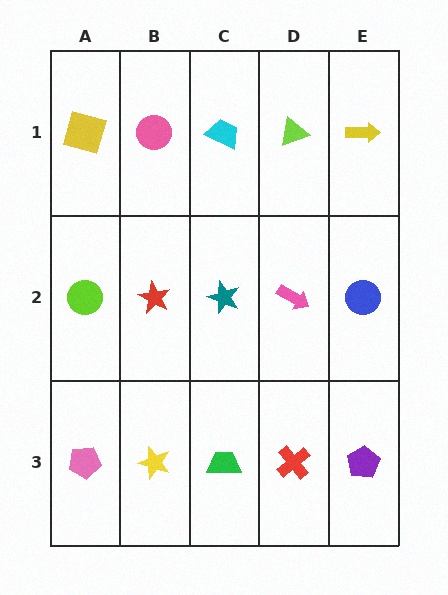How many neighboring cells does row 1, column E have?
2.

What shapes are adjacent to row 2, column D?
A lime triangle (row 1, column D), a red cross (row 3, column D), a teal star (row 2, column C), a blue circle (row 2, column E).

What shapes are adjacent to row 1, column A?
A lime circle (row 2, column A), a pink circle (row 1, column B).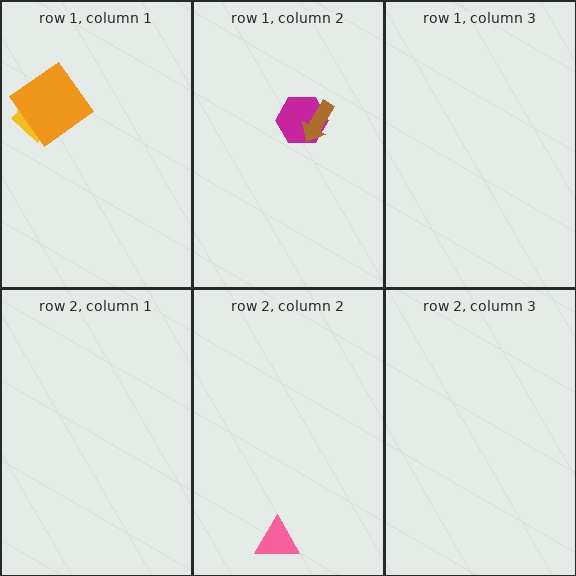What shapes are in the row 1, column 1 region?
The yellow diamond, the orange diamond.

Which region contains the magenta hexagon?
The row 1, column 2 region.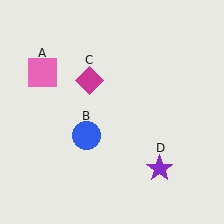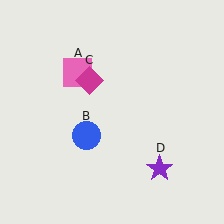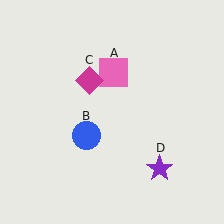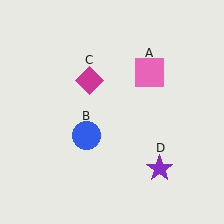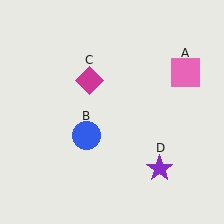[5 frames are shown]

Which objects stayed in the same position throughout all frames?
Blue circle (object B) and magenta diamond (object C) and purple star (object D) remained stationary.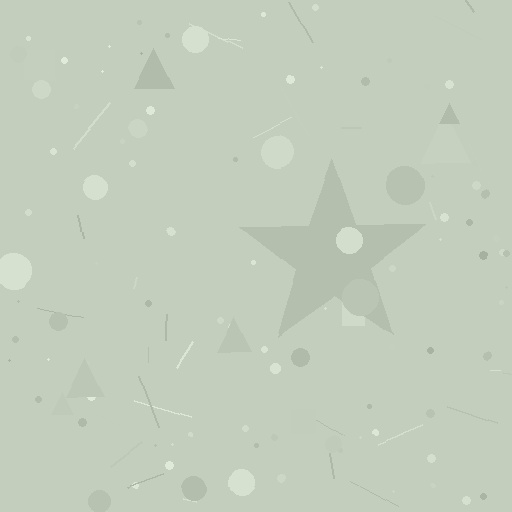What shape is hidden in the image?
A star is hidden in the image.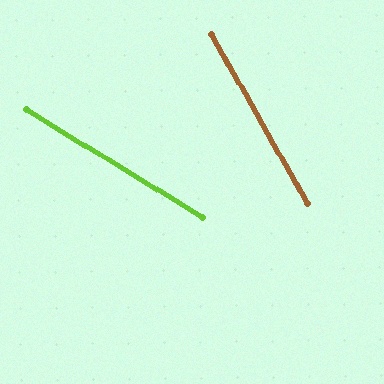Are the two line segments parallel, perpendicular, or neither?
Neither parallel nor perpendicular — they differ by about 29°.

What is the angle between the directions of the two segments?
Approximately 29 degrees.